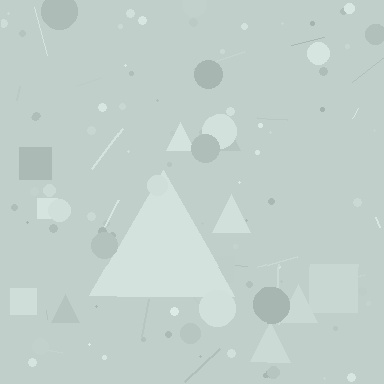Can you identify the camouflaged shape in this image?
The camouflaged shape is a triangle.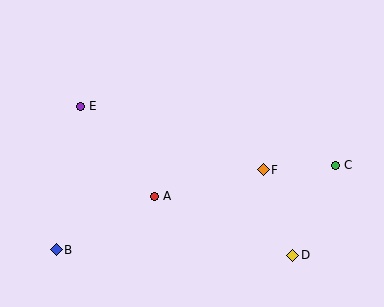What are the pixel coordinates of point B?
Point B is at (56, 250).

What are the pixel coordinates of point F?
Point F is at (263, 170).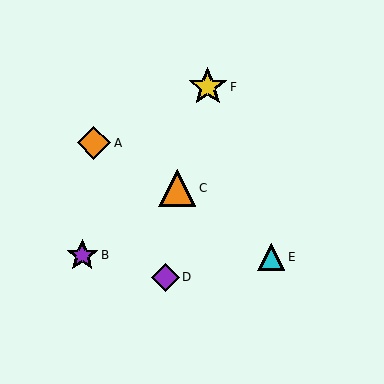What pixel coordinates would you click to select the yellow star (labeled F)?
Click at (208, 87) to select the yellow star F.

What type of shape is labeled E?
Shape E is a cyan triangle.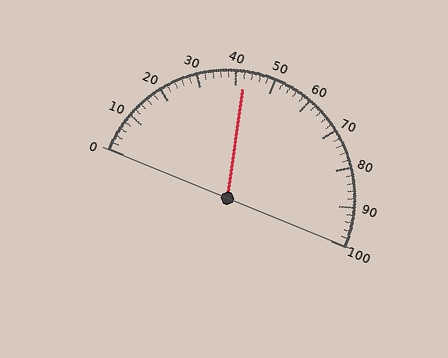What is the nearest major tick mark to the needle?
The nearest major tick mark is 40.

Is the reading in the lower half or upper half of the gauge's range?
The reading is in the lower half of the range (0 to 100).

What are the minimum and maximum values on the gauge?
The gauge ranges from 0 to 100.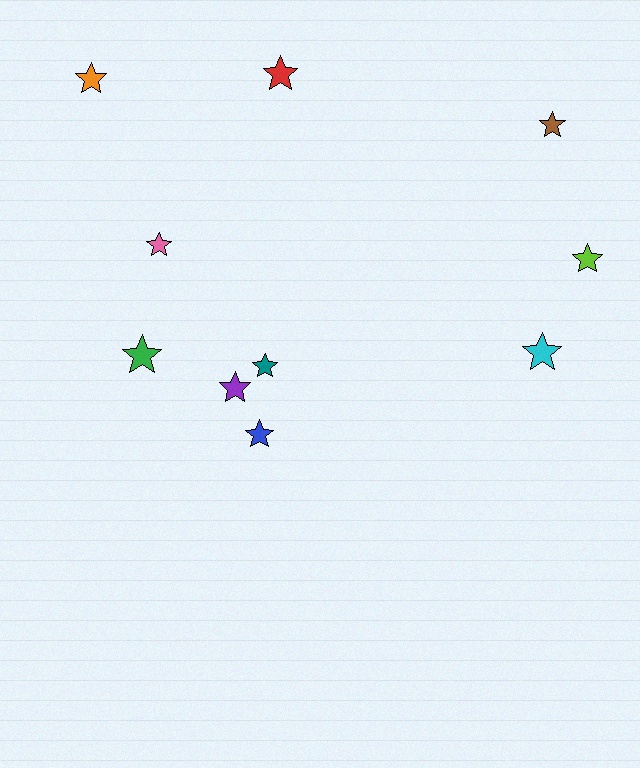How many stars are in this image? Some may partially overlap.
There are 10 stars.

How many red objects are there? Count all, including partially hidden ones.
There is 1 red object.